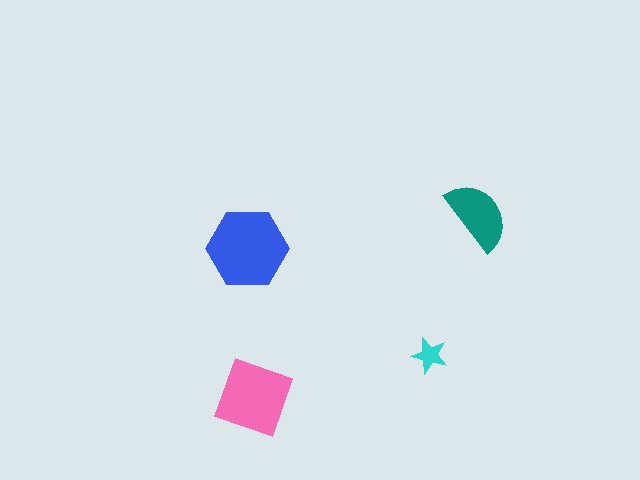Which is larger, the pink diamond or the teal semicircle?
The pink diamond.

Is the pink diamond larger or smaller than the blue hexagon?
Smaller.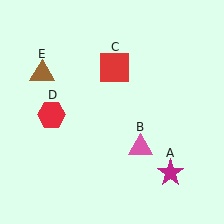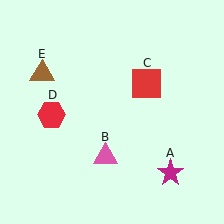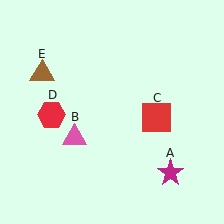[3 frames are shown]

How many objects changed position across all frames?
2 objects changed position: pink triangle (object B), red square (object C).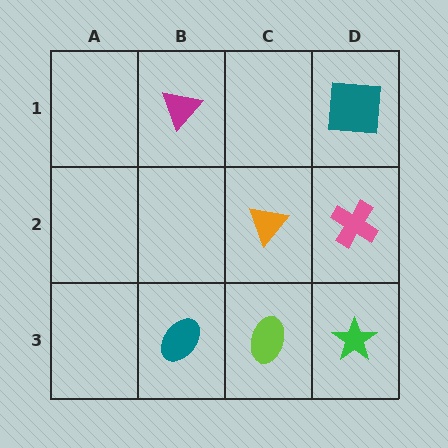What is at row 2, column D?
A pink cross.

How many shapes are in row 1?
2 shapes.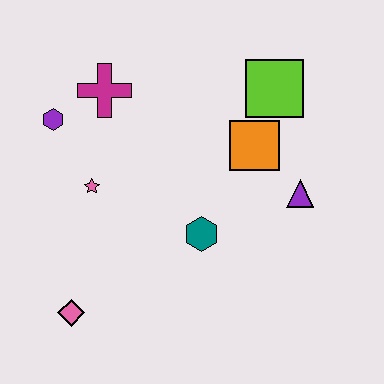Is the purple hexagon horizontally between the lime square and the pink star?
No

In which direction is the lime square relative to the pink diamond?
The lime square is above the pink diamond.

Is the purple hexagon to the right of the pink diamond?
No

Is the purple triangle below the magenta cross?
Yes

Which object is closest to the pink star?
The purple hexagon is closest to the pink star.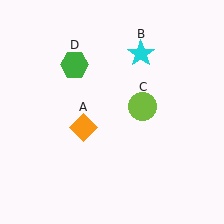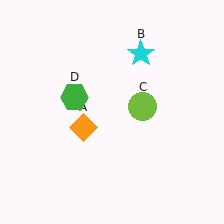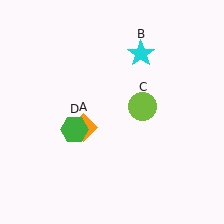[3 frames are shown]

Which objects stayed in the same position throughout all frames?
Orange diamond (object A) and cyan star (object B) and lime circle (object C) remained stationary.